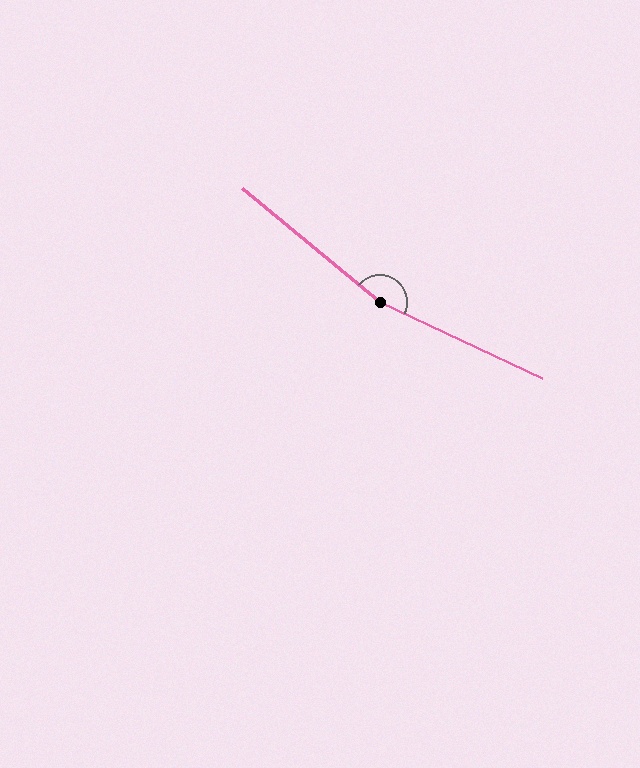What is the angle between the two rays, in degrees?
Approximately 166 degrees.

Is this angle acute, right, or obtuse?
It is obtuse.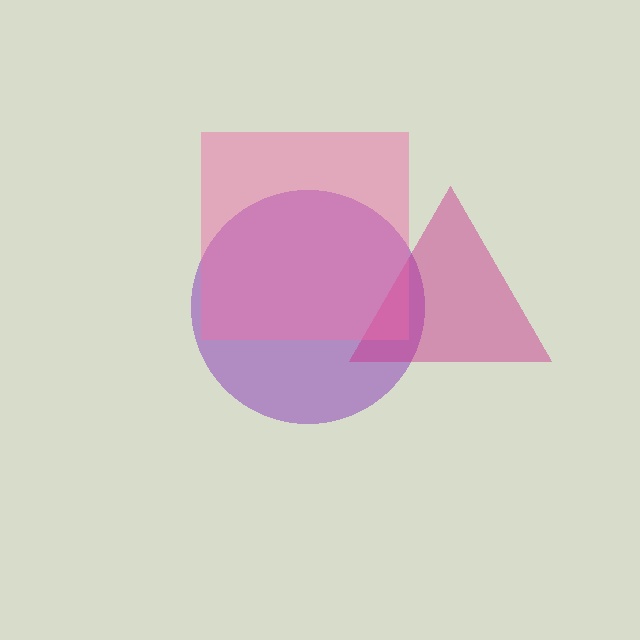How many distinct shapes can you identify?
There are 3 distinct shapes: a purple circle, a magenta triangle, a pink square.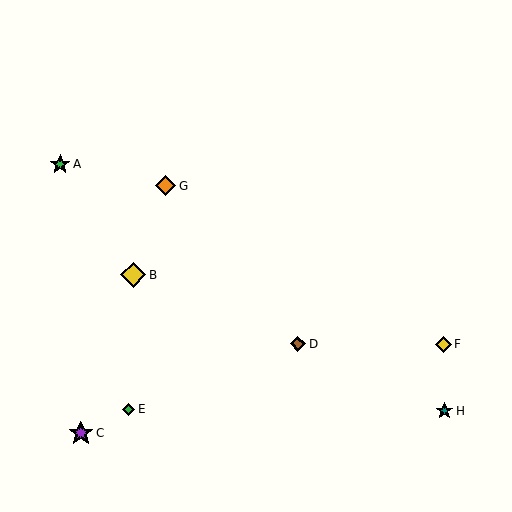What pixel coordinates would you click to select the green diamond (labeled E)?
Click at (128, 409) to select the green diamond E.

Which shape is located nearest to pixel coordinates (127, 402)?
The green diamond (labeled E) at (128, 409) is nearest to that location.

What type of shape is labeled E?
Shape E is a green diamond.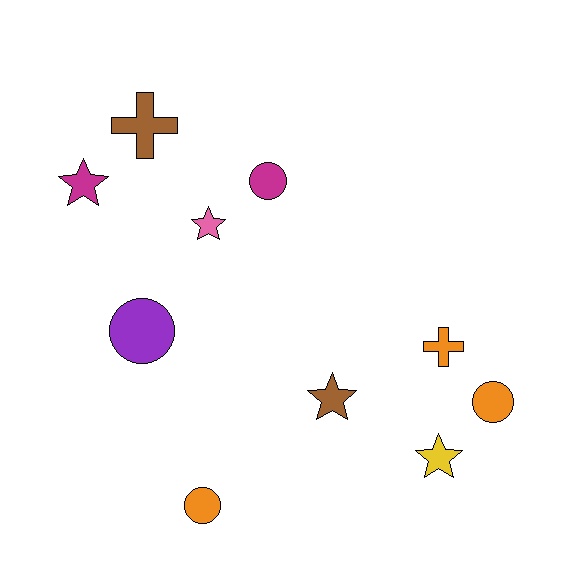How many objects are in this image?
There are 10 objects.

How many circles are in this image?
There are 4 circles.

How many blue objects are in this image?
There are no blue objects.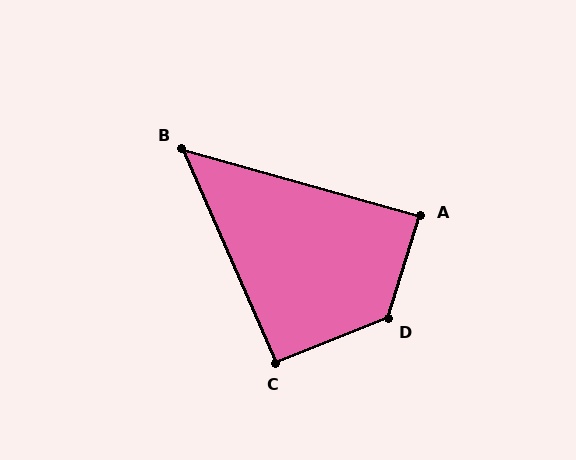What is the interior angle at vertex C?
Approximately 92 degrees (approximately right).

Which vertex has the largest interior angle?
D, at approximately 129 degrees.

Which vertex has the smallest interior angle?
B, at approximately 51 degrees.